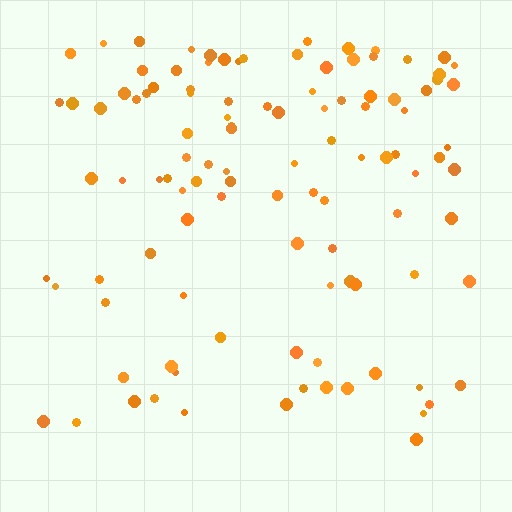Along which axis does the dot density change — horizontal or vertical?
Vertical.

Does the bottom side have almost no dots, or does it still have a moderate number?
Still a moderate number, just noticeably fewer than the top.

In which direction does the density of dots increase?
From bottom to top, with the top side densest.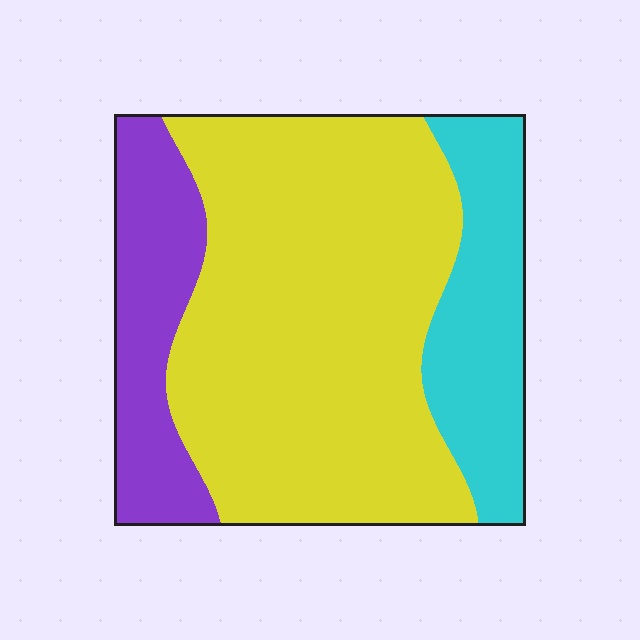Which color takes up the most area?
Yellow, at roughly 60%.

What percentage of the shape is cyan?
Cyan takes up about one fifth (1/5) of the shape.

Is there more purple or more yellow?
Yellow.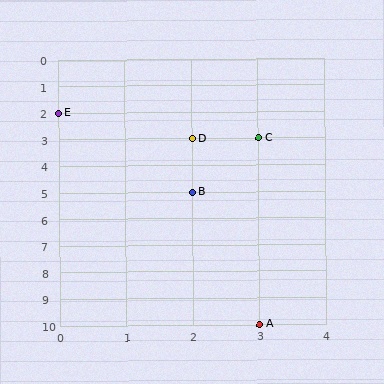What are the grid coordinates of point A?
Point A is at grid coordinates (3, 10).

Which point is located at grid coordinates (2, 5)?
Point B is at (2, 5).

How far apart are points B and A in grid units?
Points B and A are 1 column and 5 rows apart (about 5.1 grid units diagonally).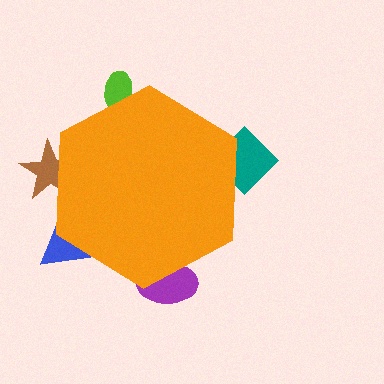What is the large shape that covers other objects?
An orange hexagon.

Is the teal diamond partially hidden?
Yes, the teal diamond is partially hidden behind the orange hexagon.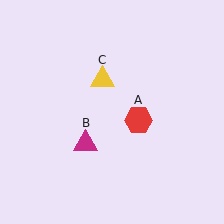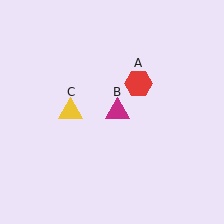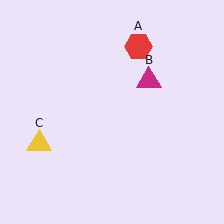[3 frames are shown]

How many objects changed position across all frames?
3 objects changed position: red hexagon (object A), magenta triangle (object B), yellow triangle (object C).